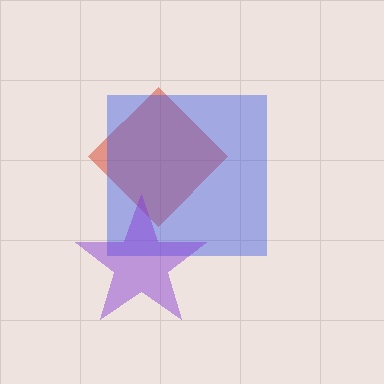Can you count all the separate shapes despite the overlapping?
Yes, there are 3 separate shapes.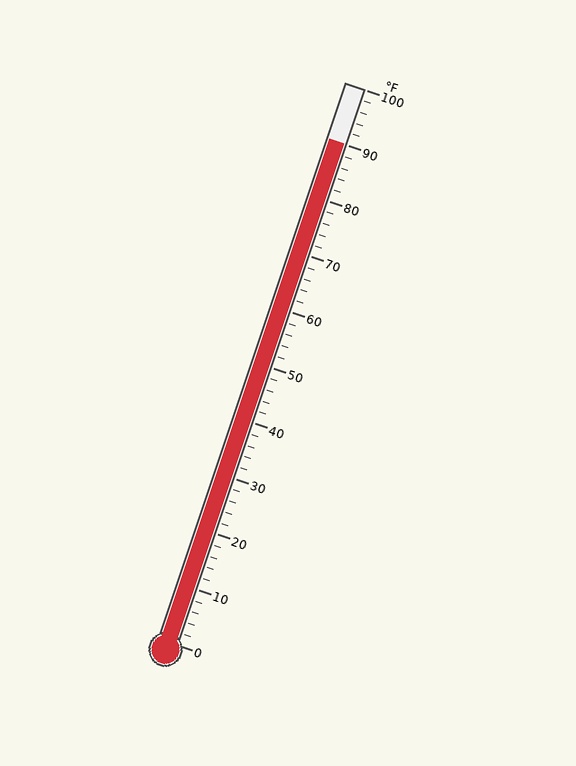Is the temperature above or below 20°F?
The temperature is above 20°F.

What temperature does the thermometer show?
The thermometer shows approximately 90°F.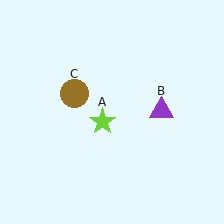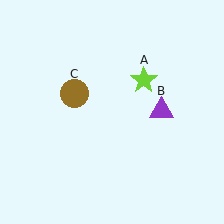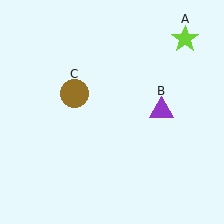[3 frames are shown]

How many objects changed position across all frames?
1 object changed position: lime star (object A).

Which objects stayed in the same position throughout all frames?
Purple triangle (object B) and brown circle (object C) remained stationary.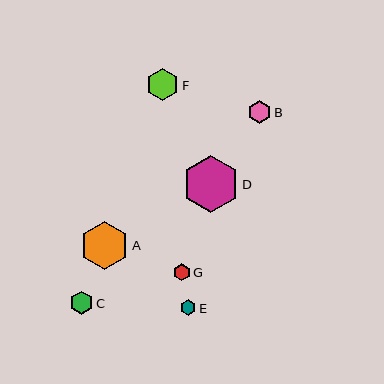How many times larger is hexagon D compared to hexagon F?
Hexagon D is approximately 1.8 times the size of hexagon F.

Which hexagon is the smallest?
Hexagon E is the smallest with a size of approximately 15 pixels.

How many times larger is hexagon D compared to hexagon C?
Hexagon D is approximately 2.5 times the size of hexagon C.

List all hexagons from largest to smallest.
From largest to smallest: D, A, F, B, C, G, E.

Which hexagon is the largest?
Hexagon D is the largest with a size of approximately 57 pixels.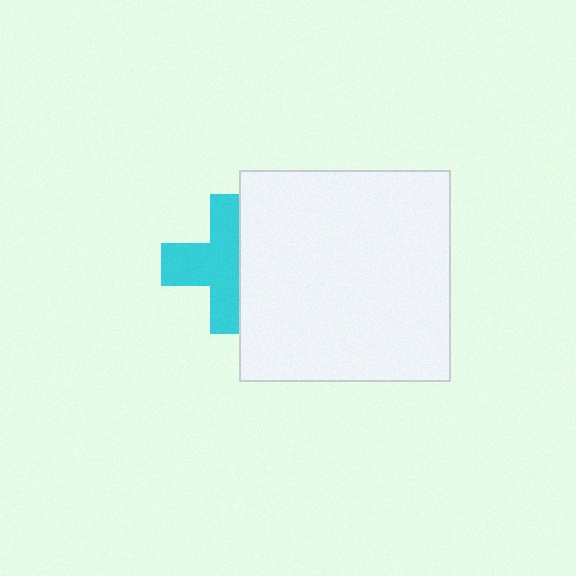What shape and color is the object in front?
The object in front is a white square.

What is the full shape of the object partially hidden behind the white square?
The partially hidden object is a cyan cross.